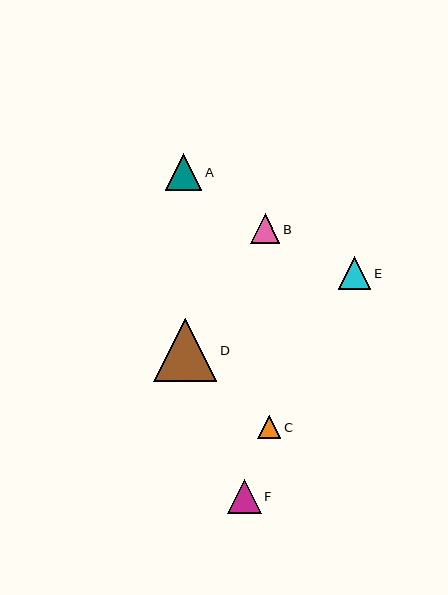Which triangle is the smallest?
Triangle C is the smallest with a size of approximately 23 pixels.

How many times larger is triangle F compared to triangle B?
Triangle F is approximately 1.1 times the size of triangle B.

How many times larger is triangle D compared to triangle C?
Triangle D is approximately 2.7 times the size of triangle C.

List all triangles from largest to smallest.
From largest to smallest: D, A, F, E, B, C.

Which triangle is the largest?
Triangle D is the largest with a size of approximately 63 pixels.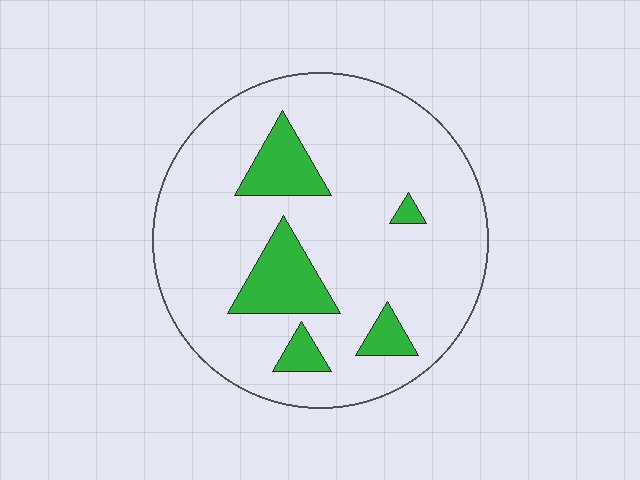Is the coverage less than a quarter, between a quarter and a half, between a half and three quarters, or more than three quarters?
Less than a quarter.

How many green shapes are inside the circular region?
5.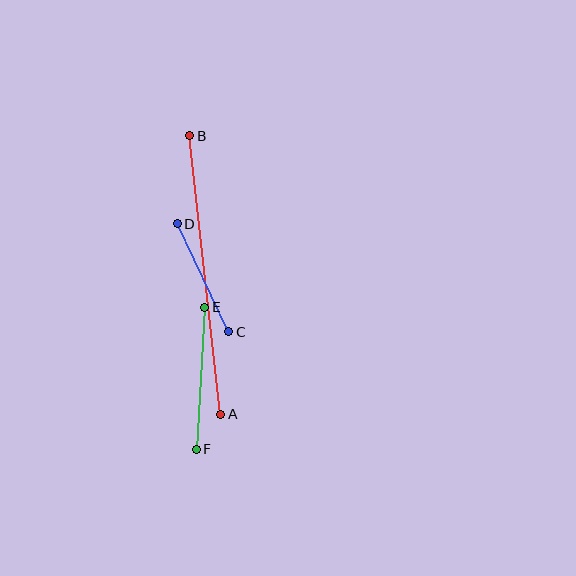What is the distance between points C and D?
The distance is approximately 120 pixels.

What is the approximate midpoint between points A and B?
The midpoint is at approximately (205, 275) pixels.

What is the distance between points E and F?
The distance is approximately 143 pixels.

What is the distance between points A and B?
The distance is approximately 280 pixels.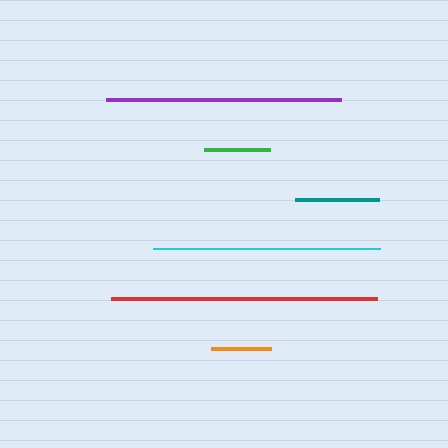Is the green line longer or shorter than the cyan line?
The cyan line is longer than the green line.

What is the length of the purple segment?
The purple segment is approximately 235 pixels long.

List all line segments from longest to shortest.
From longest to shortest: red, purple, cyan, teal, green, orange.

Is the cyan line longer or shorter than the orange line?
The cyan line is longer than the orange line.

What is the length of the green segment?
The green segment is approximately 66 pixels long.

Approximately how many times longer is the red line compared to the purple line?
The red line is approximately 1.1 times the length of the purple line.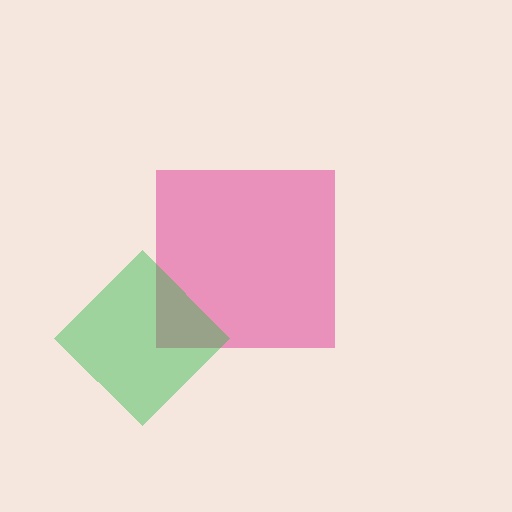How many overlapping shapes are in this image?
There are 2 overlapping shapes in the image.